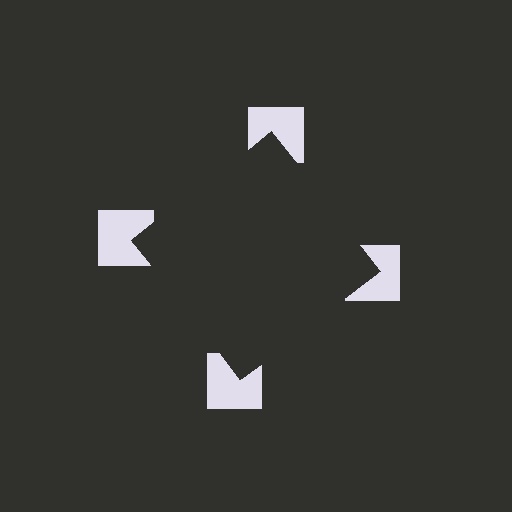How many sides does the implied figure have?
4 sides.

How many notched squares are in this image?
There are 4 — one at each vertex of the illusory square.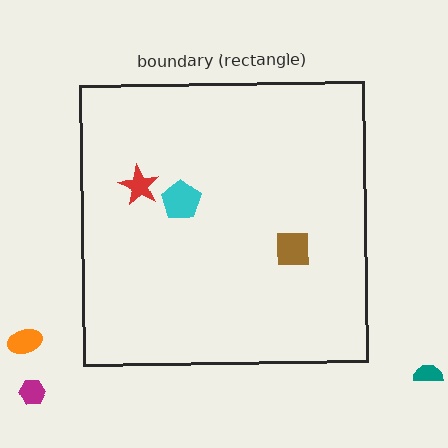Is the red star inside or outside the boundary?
Inside.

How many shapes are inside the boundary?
3 inside, 3 outside.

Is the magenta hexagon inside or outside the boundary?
Outside.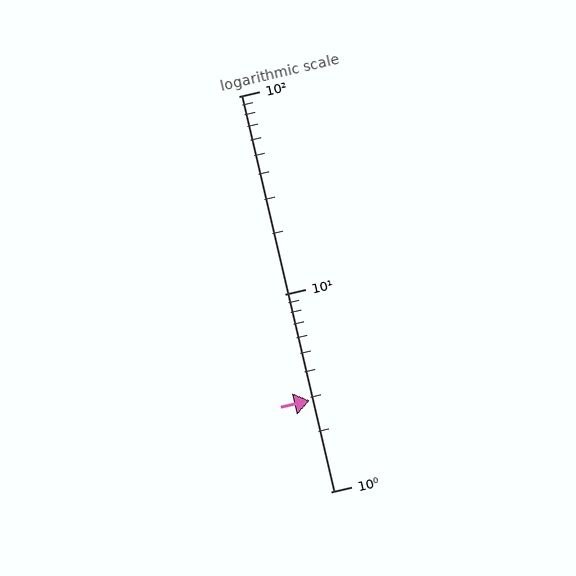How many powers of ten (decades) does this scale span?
The scale spans 2 decades, from 1 to 100.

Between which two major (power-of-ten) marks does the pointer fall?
The pointer is between 1 and 10.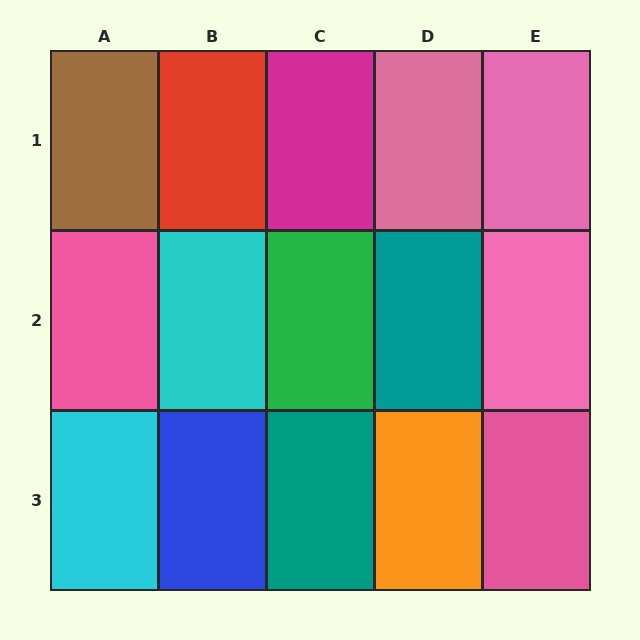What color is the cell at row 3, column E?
Pink.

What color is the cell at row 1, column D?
Pink.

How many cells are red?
1 cell is red.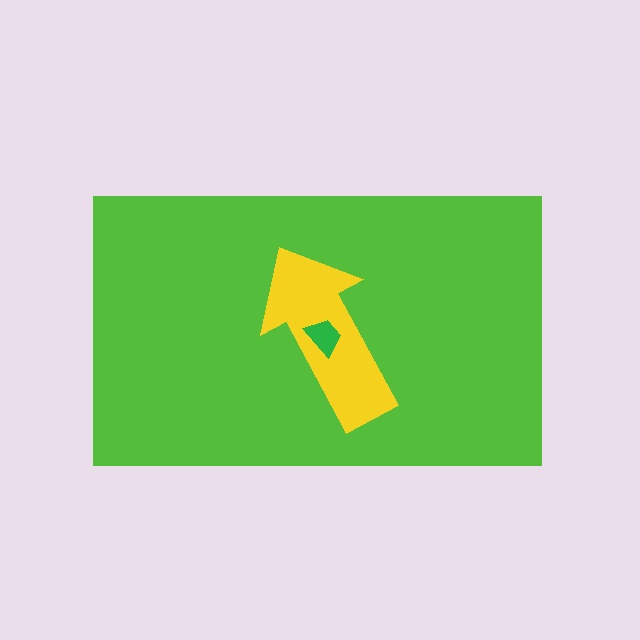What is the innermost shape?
The green trapezoid.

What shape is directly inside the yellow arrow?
The green trapezoid.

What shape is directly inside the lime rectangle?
The yellow arrow.